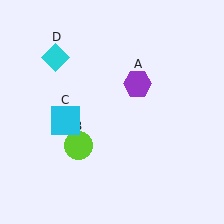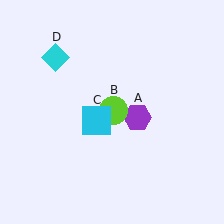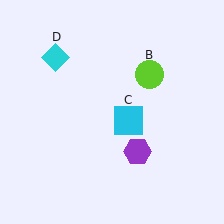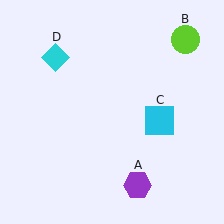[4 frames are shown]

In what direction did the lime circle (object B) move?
The lime circle (object B) moved up and to the right.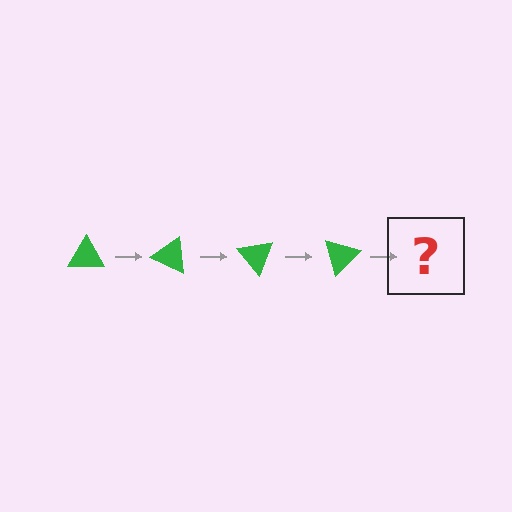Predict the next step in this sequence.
The next step is a green triangle rotated 100 degrees.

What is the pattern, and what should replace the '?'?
The pattern is that the triangle rotates 25 degrees each step. The '?' should be a green triangle rotated 100 degrees.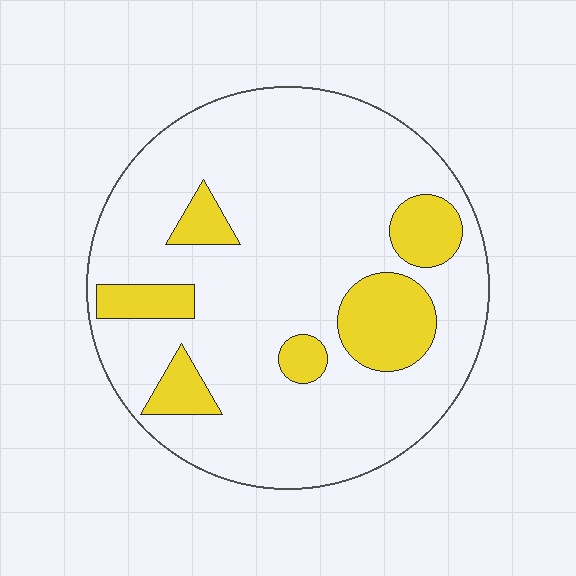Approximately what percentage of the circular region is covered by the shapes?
Approximately 20%.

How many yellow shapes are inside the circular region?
6.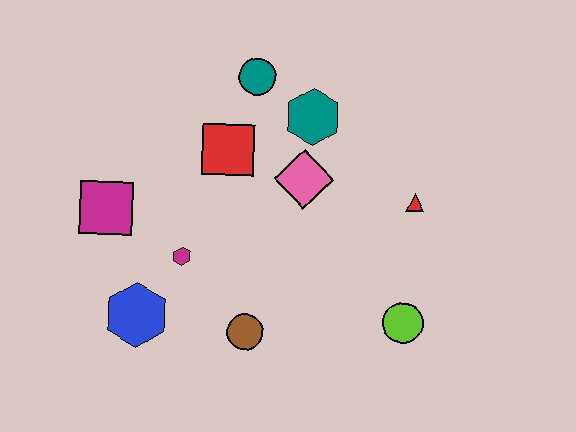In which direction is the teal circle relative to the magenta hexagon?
The teal circle is above the magenta hexagon.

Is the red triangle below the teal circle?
Yes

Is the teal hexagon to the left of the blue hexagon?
No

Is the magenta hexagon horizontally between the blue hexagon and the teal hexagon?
Yes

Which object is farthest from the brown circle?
The teal circle is farthest from the brown circle.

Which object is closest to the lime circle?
The red triangle is closest to the lime circle.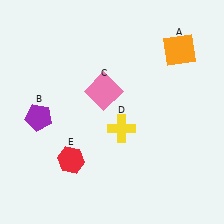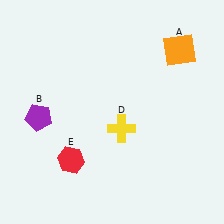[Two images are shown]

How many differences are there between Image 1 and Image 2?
There is 1 difference between the two images.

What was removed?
The pink square (C) was removed in Image 2.